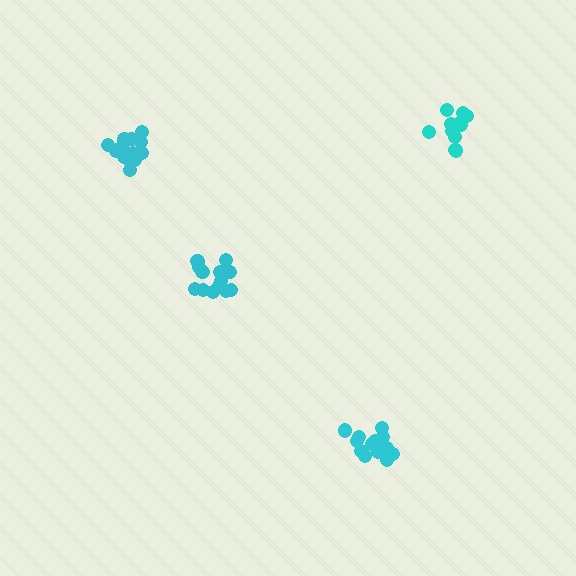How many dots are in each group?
Group 1: 12 dots, Group 2: 14 dots, Group 3: 16 dots, Group 4: 14 dots (56 total).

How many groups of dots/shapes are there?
There are 4 groups.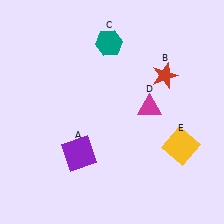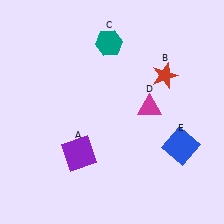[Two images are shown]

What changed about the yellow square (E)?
In Image 1, E is yellow. In Image 2, it changed to blue.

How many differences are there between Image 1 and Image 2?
There is 1 difference between the two images.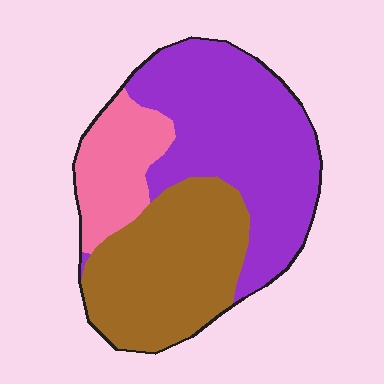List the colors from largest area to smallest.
From largest to smallest: purple, brown, pink.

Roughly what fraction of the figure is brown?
Brown covers about 35% of the figure.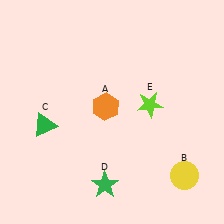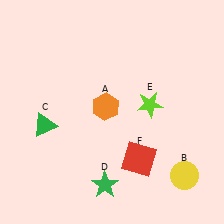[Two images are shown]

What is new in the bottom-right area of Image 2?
A red square (F) was added in the bottom-right area of Image 2.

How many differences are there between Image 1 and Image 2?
There is 1 difference between the two images.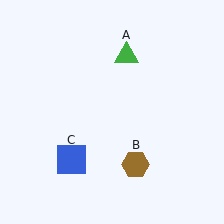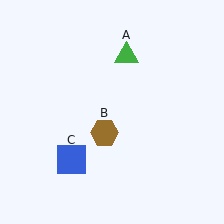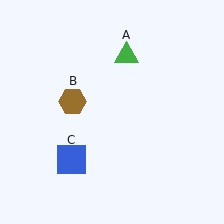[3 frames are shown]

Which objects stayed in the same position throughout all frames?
Green triangle (object A) and blue square (object C) remained stationary.